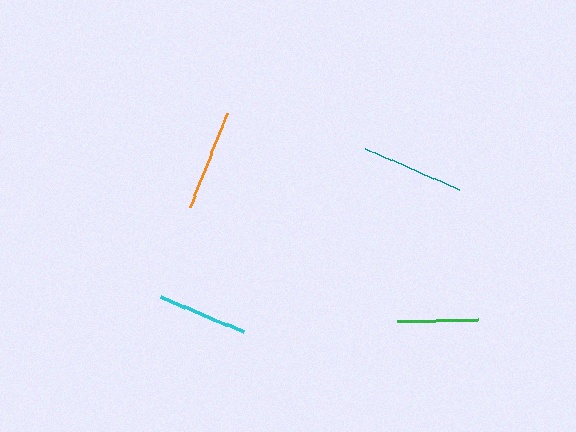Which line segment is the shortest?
The green line is the shortest at approximately 81 pixels.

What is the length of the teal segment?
The teal segment is approximately 102 pixels long.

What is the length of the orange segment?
The orange segment is approximately 101 pixels long.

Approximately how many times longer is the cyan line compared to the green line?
The cyan line is approximately 1.1 times the length of the green line.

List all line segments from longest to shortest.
From longest to shortest: teal, orange, cyan, green.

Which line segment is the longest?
The teal line is the longest at approximately 102 pixels.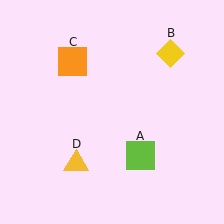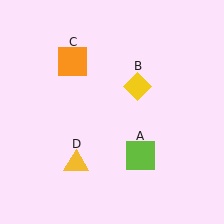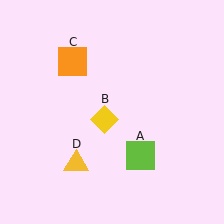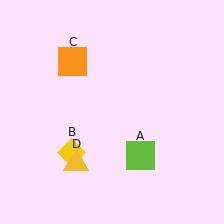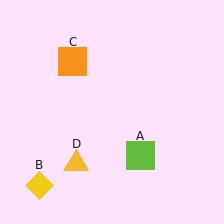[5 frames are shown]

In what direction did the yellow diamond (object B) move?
The yellow diamond (object B) moved down and to the left.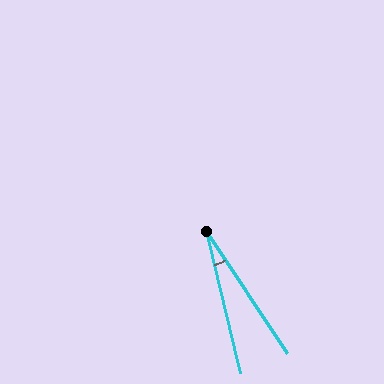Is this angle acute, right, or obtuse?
It is acute.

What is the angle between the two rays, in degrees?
Approximately 20 degrees.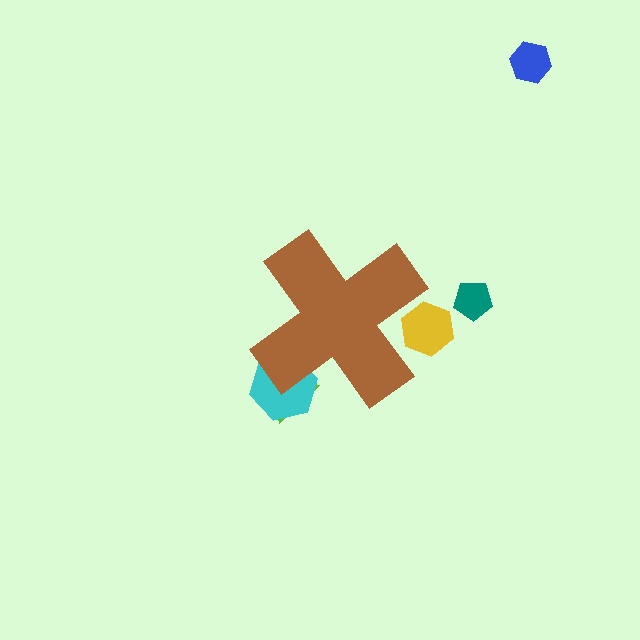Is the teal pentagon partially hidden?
No, the teal pentagon is fully visible.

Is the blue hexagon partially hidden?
No, the blue hexagon is fully visible.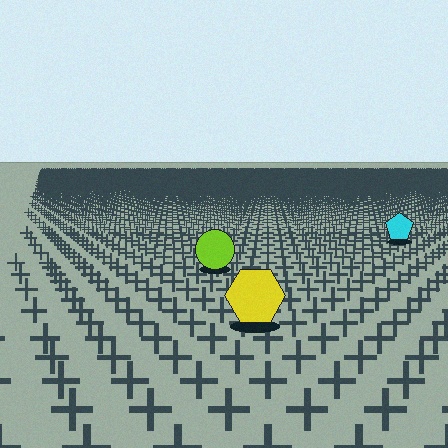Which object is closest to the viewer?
The yellow hexagon is closest. The texture marks near it are larger and more spread out.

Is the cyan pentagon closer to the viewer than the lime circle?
No. The lime circle is closer — you can tell from the texture gradient: the ground texture is coarser near it.